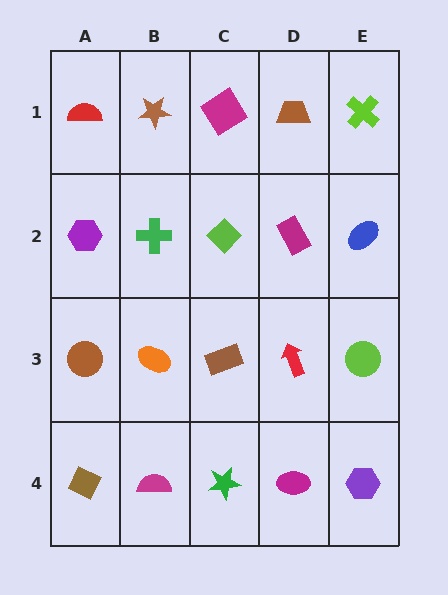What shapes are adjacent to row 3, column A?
A purple hexagon (row 2, column A), a brown diamond (row 4, column A), an orange ellipse (row 3, column B).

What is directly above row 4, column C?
A brown rectangle.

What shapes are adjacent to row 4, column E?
A lime circle (row 3, column E), a magenta ellipse (row 4, column D).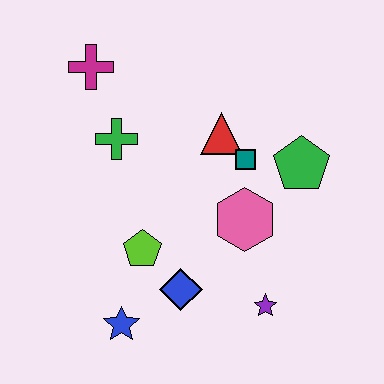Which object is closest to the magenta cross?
The green cross is closest to the magenta cross.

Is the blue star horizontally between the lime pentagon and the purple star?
No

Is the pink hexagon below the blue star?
No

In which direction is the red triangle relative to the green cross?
The red triangle is to the right of the green cross.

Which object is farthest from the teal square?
The blue star is farthest from the teal square.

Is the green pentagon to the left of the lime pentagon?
No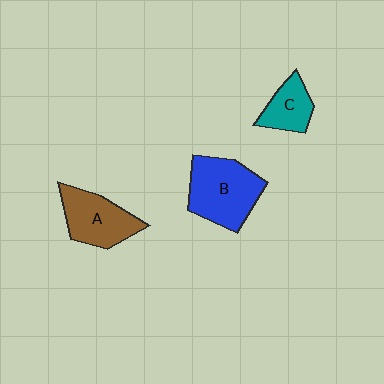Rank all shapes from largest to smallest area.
From largest to smallest: B (blue), A (brown), C (teal).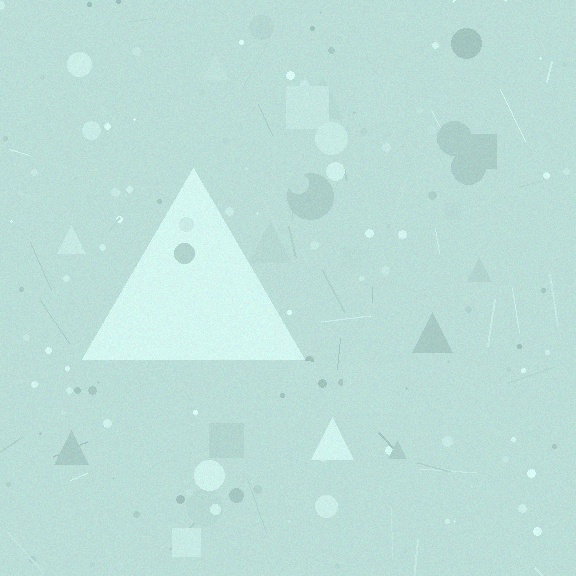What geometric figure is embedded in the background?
A triangle is embedded in the background.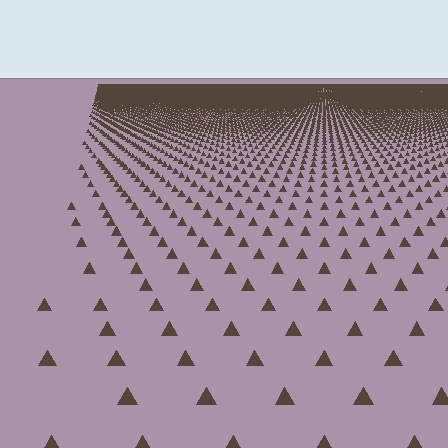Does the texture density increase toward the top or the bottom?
Density increases toward the top.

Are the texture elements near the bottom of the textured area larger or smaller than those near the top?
Larger. Near the bottom, elements are closer to the viewer and appear at a bigger on-screen size.